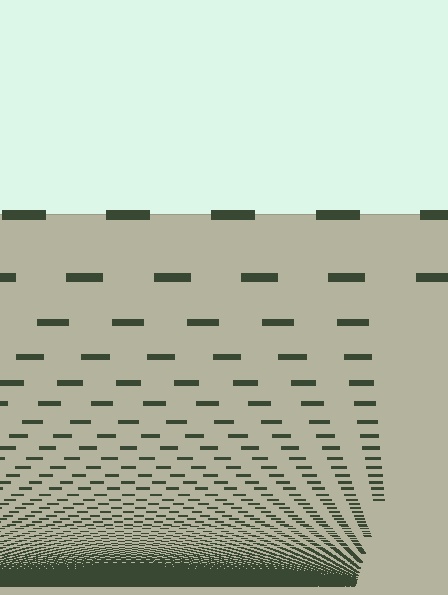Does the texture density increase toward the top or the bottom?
Density increases toward the bottom.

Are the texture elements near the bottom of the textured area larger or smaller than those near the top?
Smaller. The gradient is inverted — elements near the bottom are smaller and denser.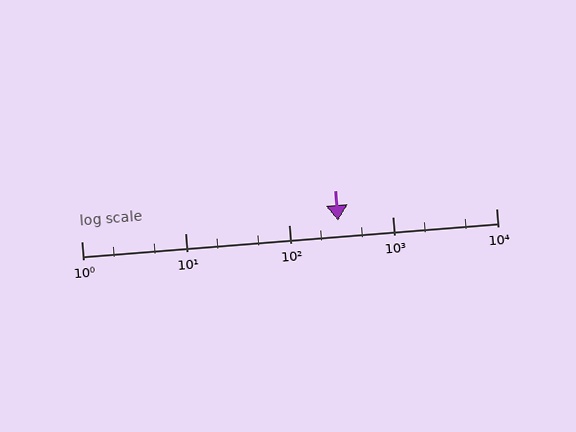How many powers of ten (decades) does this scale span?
The scale spans 4 decades, from 1 to 10000.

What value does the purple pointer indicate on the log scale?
The pointer indicates approximately 300.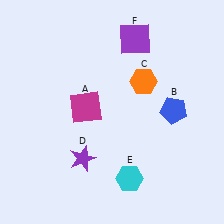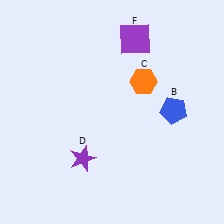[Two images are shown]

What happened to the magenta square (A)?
The magenta square (A) was removed in Image 2. It was in the top-left area of Image 1.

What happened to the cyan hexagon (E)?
The cyan hexagon (E) was removed in Image 2. It was in the bottom-right area of Image 1.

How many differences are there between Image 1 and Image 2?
There are 2 differences between the two images.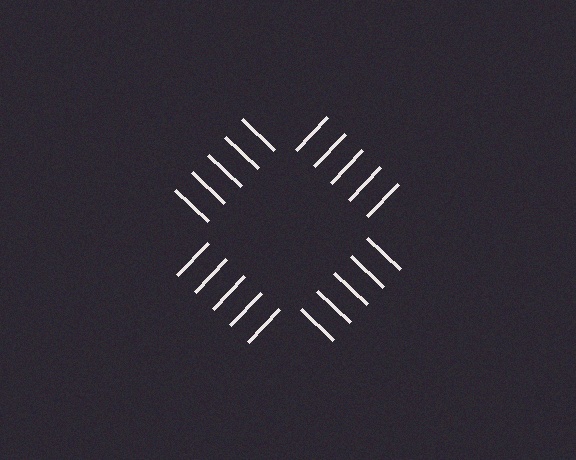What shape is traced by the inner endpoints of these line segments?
An illusory square — the line segments terminate on its edges but no continuous stroke is drawn.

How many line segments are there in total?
20 — 5 along each of the 4 edges.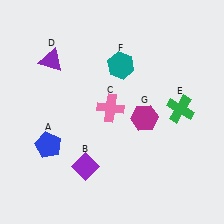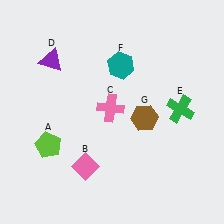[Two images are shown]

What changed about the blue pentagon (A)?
In Image 1, A is blue. In Image 2, it changed to lime.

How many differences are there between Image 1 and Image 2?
There are 3 differences between the two images.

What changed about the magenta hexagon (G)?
In Image 1, G is magenta. In Image 2, it changed to brown.